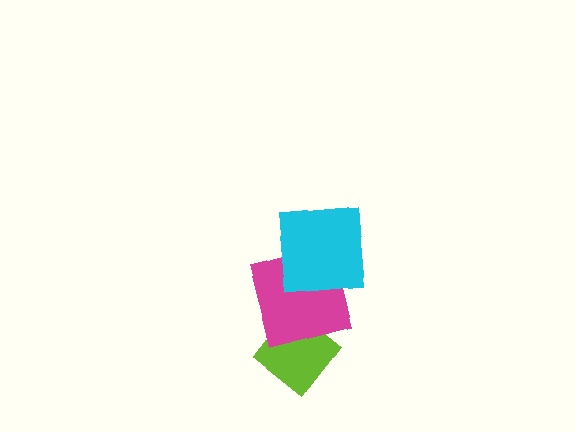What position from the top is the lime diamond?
The lime diamond is 3rd from the top.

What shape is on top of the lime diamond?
The magenta square is on top of the lime diamond.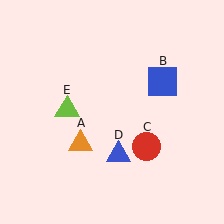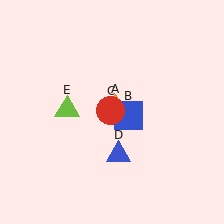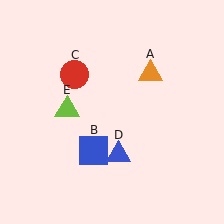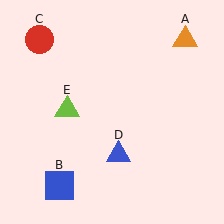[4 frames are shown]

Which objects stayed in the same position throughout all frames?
Blue triangle (object D) and lime triangle (object E) remained stationary.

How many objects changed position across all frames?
3 objects changed position: orange triangle (object A), blue square (object B), red circle (object C).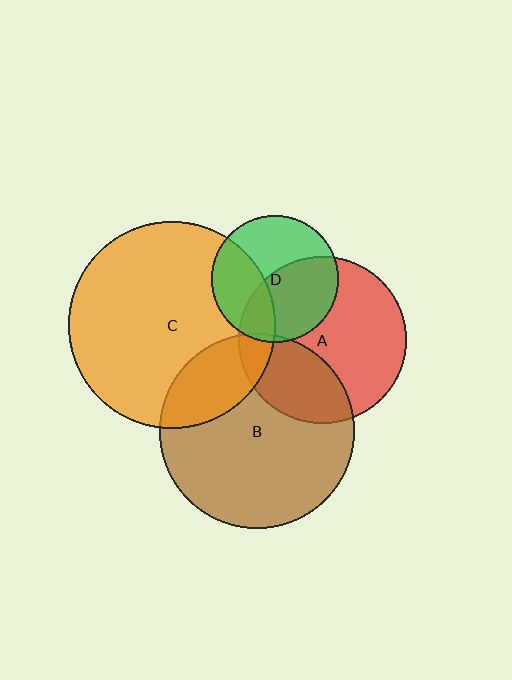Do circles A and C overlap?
Yes.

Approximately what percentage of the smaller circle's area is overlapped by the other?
Approximately 10%.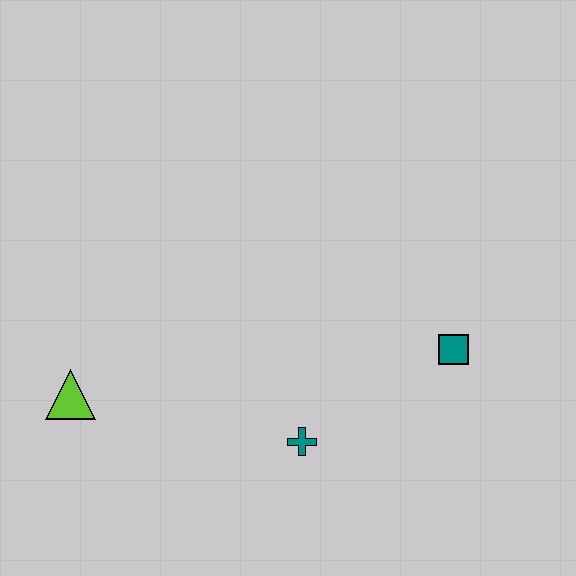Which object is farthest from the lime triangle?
The teal square is farthest from the lime triangle.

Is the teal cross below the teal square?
Yes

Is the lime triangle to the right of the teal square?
No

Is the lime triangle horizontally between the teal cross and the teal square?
No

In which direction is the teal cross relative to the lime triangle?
The teal cross is to the right of the lime triangle.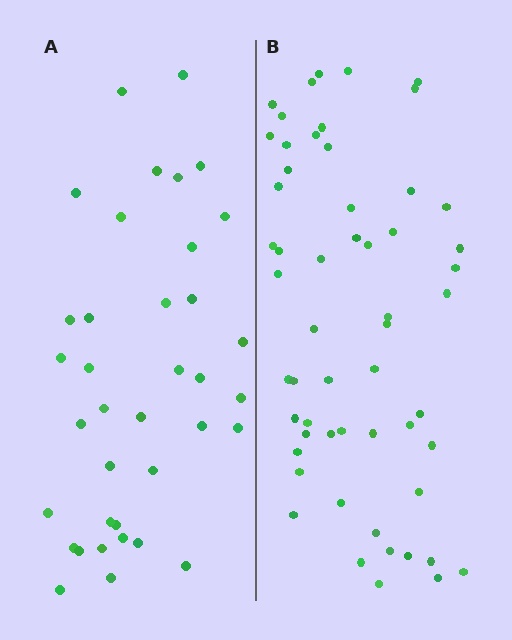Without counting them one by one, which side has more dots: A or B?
Region B (the right region) has more dots.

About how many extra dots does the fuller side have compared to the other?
Region B has approximately 20 more dots than region A.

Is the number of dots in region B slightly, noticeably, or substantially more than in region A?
Region B has substantially more. The ratio is roughly 1.5 to 1.